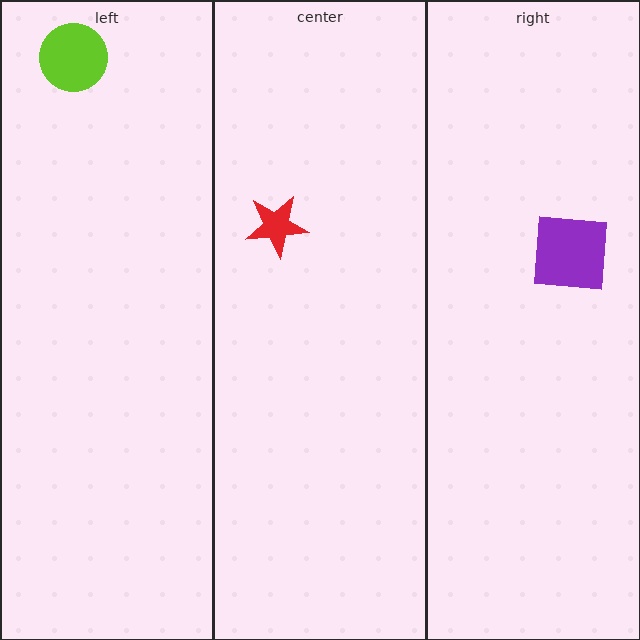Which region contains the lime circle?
The left region.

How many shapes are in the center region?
1.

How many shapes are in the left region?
1.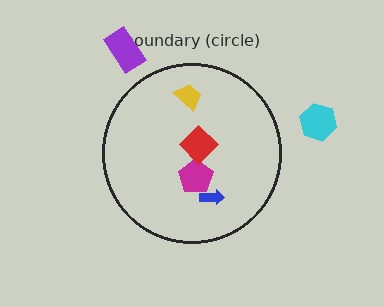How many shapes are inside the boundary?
4 inside, 2 outside.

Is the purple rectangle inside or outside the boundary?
Outside.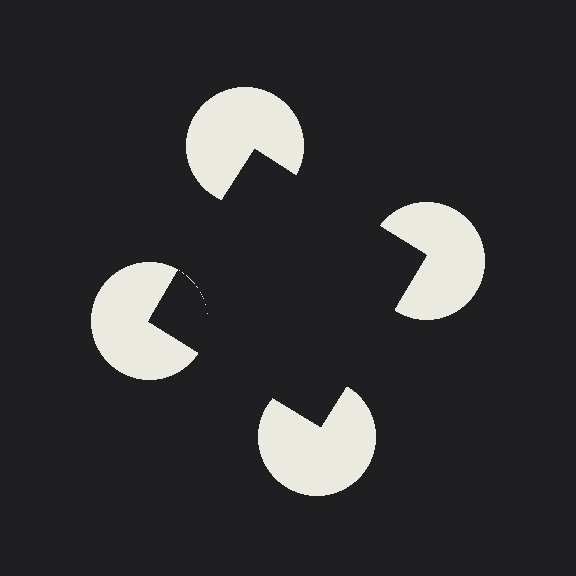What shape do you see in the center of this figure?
An illusory square — its edges are inferred from the aligned wedge cuts in the pac-man discs, not physically drawn.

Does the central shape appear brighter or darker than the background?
It typically appears slightly darker than the background, even though no actual brightness change is drawn.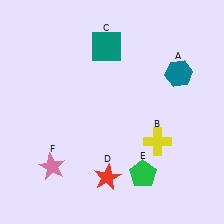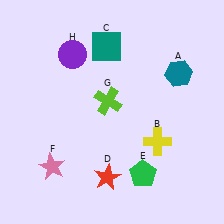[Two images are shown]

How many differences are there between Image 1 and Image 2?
There are 2 differences between the two images.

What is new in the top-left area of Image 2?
A purple circle (H) was added in the top-left area of Image 2.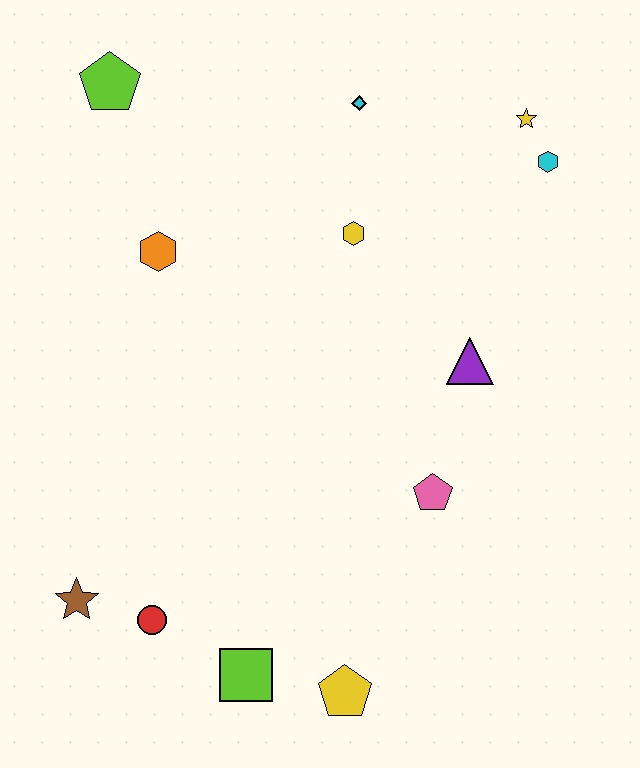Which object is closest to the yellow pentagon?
The lime square is closest to the yellow pentagon.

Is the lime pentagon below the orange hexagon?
No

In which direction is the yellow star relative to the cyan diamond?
The yellow star is to the right of the cyan diamond.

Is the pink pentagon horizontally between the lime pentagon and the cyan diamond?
No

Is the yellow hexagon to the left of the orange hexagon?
No